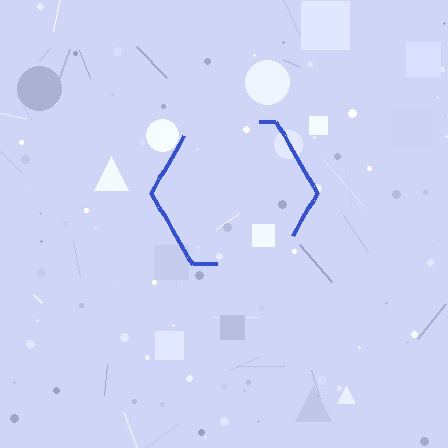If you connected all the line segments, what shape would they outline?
They would outline a hexagon.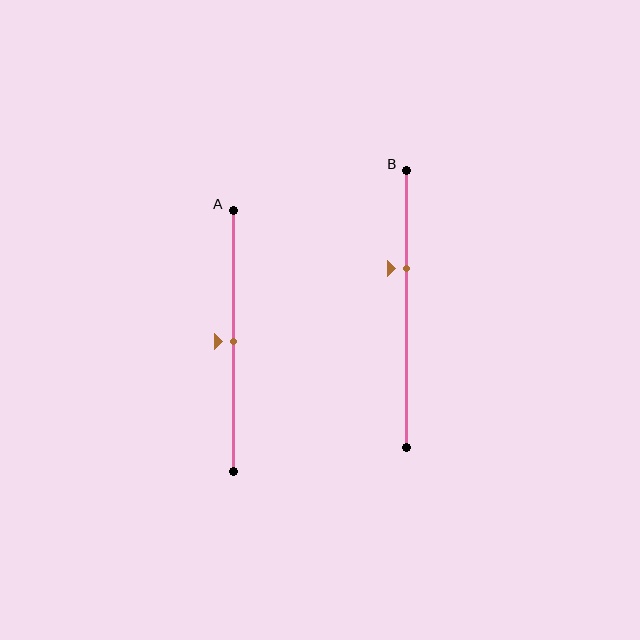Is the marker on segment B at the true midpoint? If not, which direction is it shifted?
No, the marker on segment B is shifted upward by about 15% of the segment length.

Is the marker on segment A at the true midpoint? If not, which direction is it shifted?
Yes, the marker on segment A is at the true midpoint.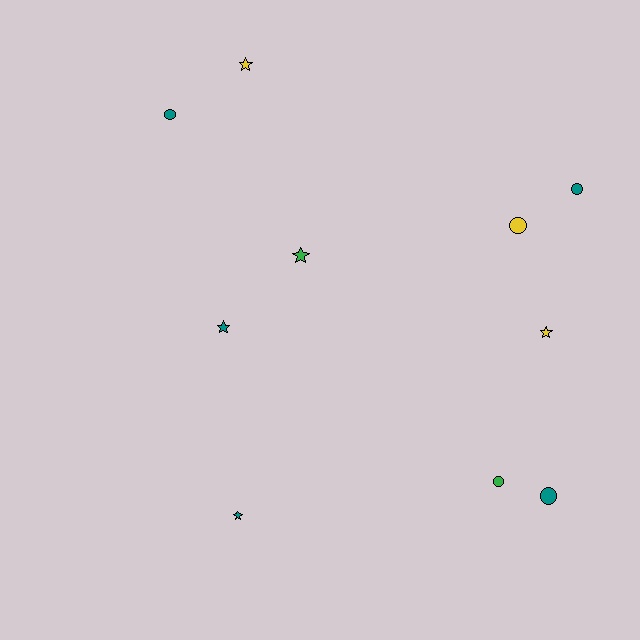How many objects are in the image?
There are 10 objects.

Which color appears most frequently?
Teal, with 5 objects.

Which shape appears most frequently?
Star, with 5 objects.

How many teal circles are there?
There are 3 teal circles.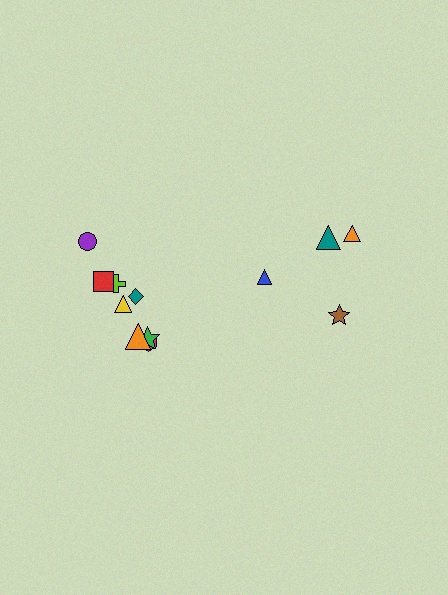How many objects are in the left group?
There are 8 objects.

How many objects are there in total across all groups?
There are 12 objects.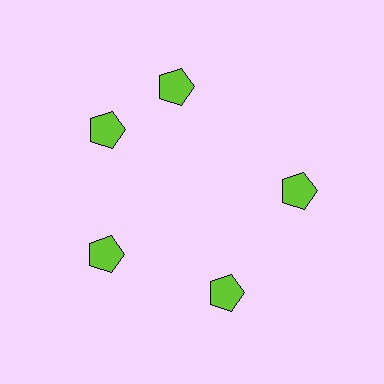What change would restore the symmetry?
The symmetry would be restored by rotating it back into even spacing with its neighbors so that all 5 pentagons sit at equal angles and equal distance from the center.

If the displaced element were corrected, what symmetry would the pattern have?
It would have 5-fold rotational symmetry — the pattern would map onto itself every 72 degrees.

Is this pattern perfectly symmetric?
No. The 5 lime pentagons are arranged in a ring, but one element near the 1 o'clock position is rotated out of alignment along the ring, breaking the 5-fold rotational symmetry.